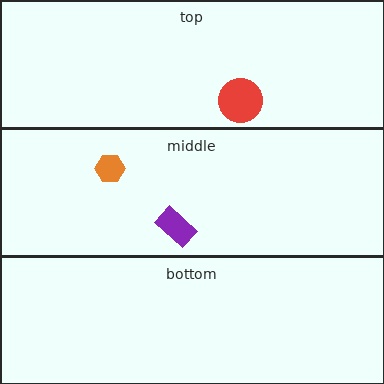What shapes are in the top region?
The red circle.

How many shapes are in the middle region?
2.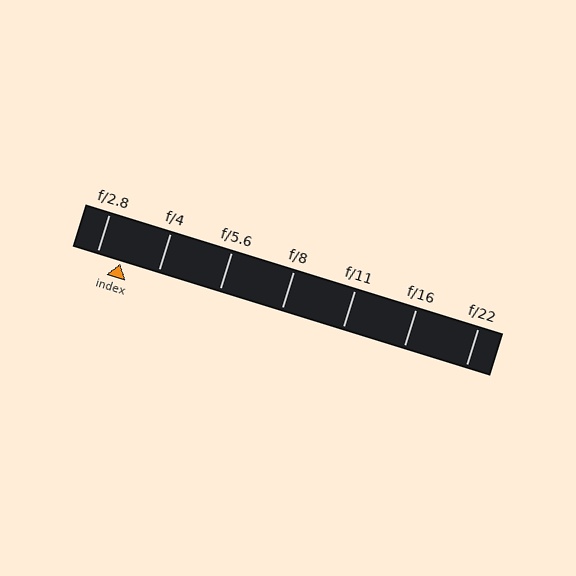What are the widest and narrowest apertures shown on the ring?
The widest aperture shown is f/2.8 and the narrowest is f/22.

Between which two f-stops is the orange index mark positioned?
The index mark is between f/2.8 and f/4.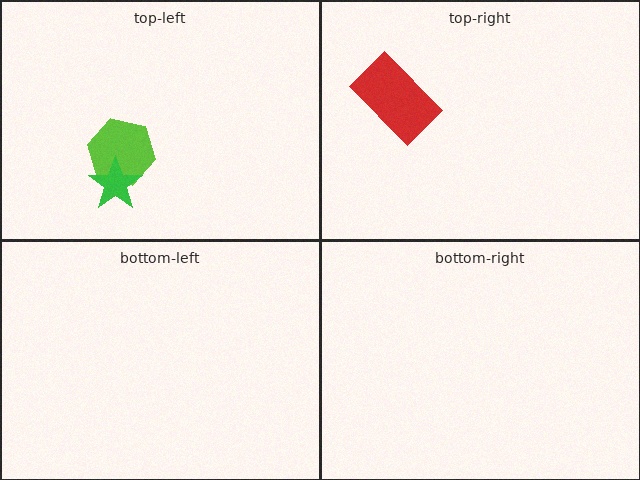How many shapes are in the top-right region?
1.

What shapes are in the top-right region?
The red rectangle.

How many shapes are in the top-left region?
2.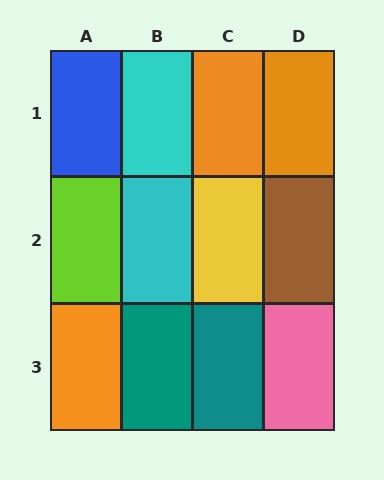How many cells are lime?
1 cell is lime.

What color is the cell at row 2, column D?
Brown.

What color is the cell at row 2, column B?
Cyan.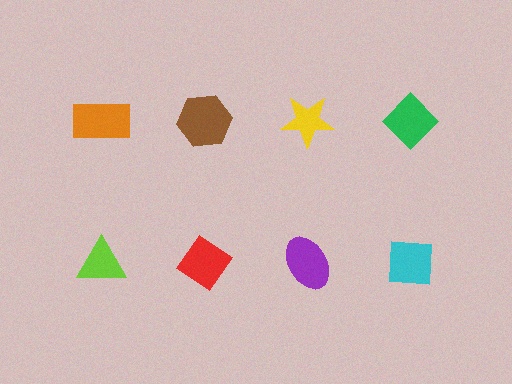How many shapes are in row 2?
4 shapes.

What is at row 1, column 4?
A green diamond.